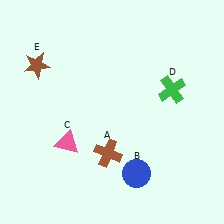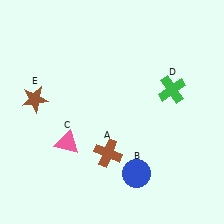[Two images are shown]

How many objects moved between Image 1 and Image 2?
1 object moved between the two images.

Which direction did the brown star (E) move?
The brown star (E) moved down.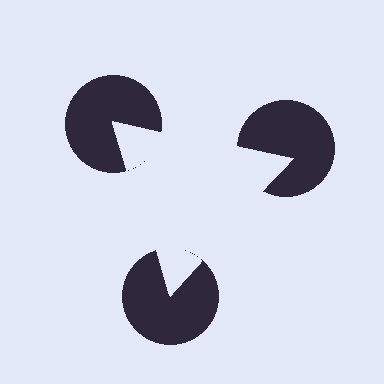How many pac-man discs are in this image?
There are 3 — one at each vertex of the illusory triangle.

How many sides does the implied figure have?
3 sides.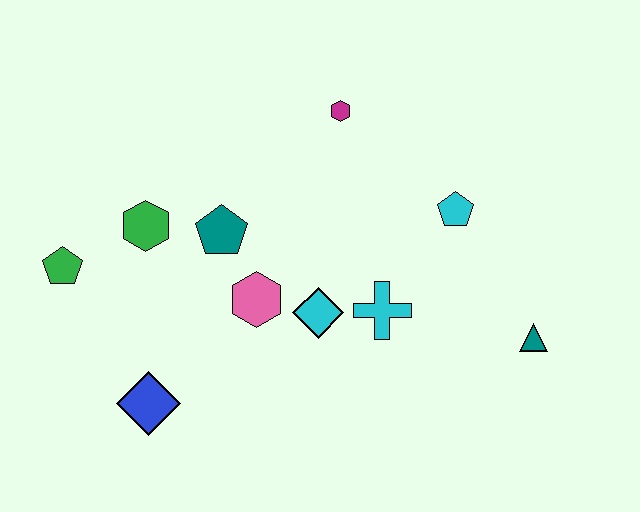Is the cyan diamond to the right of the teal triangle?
No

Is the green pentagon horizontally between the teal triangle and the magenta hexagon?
No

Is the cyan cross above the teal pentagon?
No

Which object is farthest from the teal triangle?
The green pentagon is farthest from the teal triangle.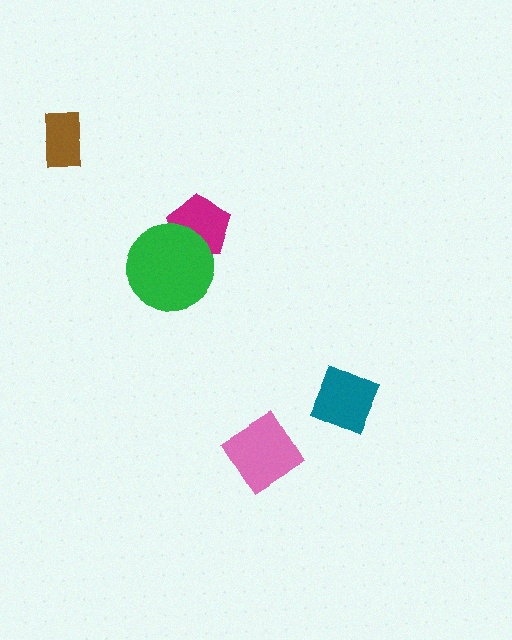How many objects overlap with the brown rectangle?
0 objects overlap with the brown rectangle.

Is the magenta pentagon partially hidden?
Yes, it is partially covered by another shape.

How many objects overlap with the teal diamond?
0 objects overlap with the teal diamond.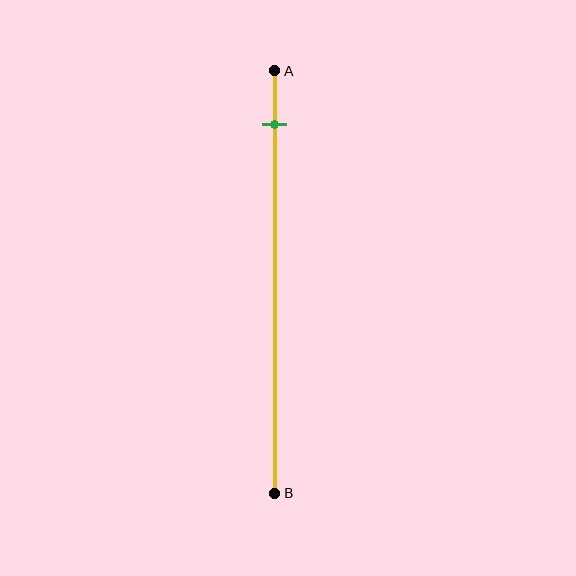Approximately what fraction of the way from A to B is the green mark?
The green mark is approximately 15% of the way from A to B.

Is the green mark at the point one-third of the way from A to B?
No, the mark is at about 15% from A, not at the 33% one-third point.